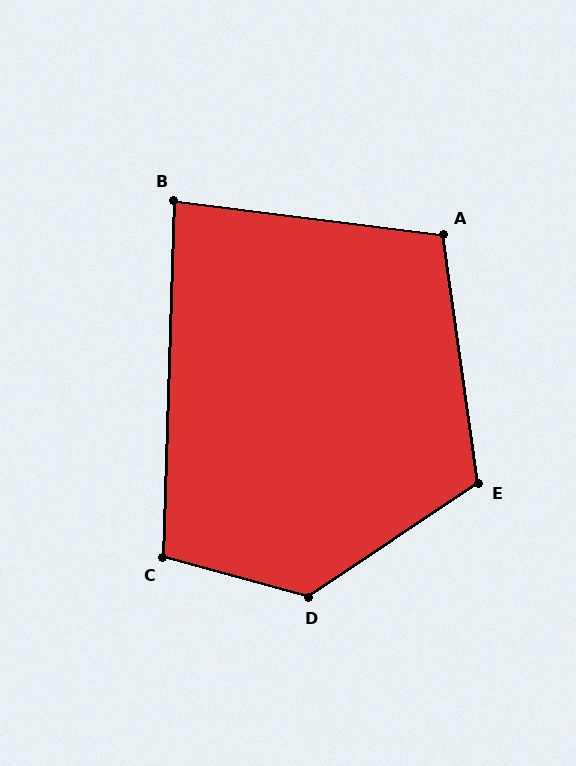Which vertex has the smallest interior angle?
B, at approximately 85 degrees.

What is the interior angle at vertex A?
Approximately 105 degrees (obtuse).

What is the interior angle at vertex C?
Approximately 103 degrees (obtuse).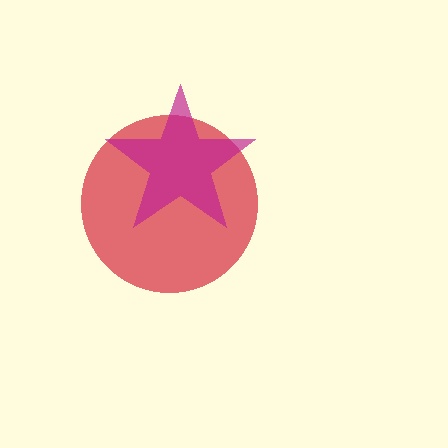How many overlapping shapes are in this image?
There are 2 overlapping shapes in the image.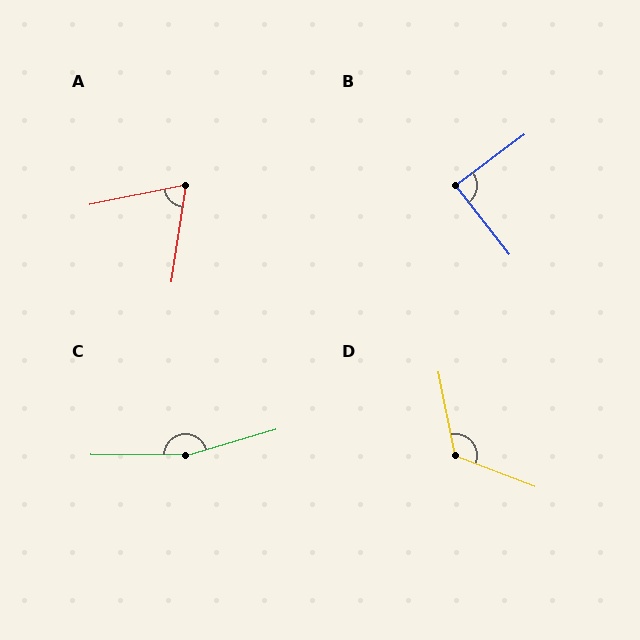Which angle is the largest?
C, at approximately 164 degrees.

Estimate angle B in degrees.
Approximately 89 degrees.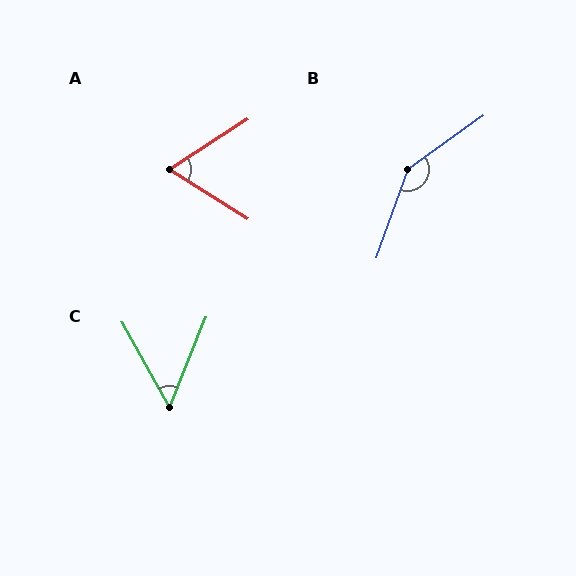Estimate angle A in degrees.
Approximately 65 degrees.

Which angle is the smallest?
C, at approximately 51 degrees.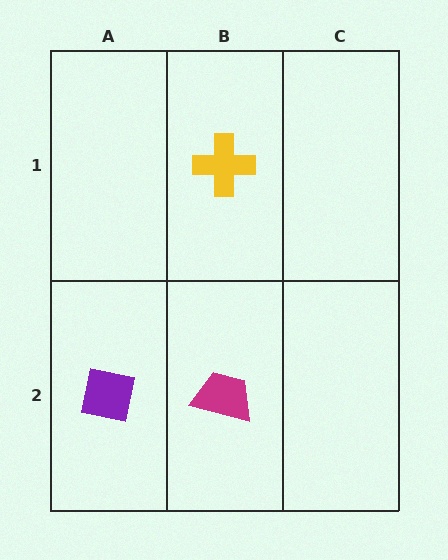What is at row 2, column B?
A magenta trapezoid.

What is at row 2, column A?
A purple square.